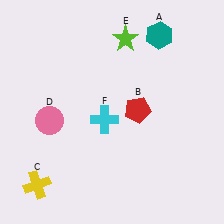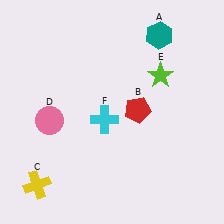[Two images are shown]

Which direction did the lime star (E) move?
The lime star (E) moved down.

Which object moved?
The lime star (E) moved down.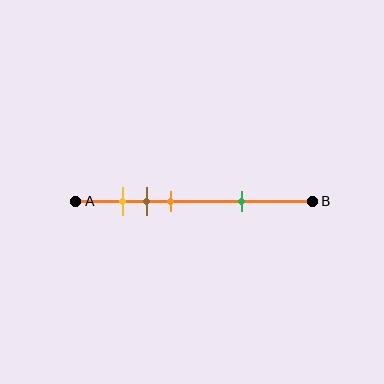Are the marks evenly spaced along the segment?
No, the marks are not evenly spaced.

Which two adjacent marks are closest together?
The yellow and brown marks are the closest adjacent pair.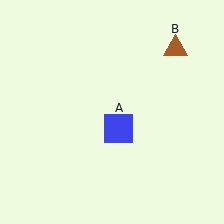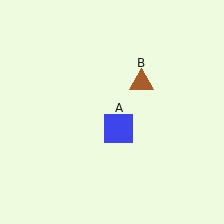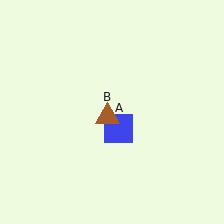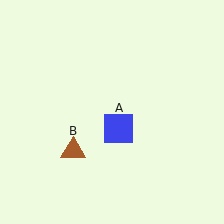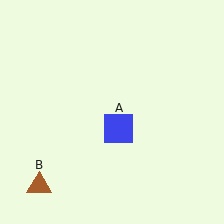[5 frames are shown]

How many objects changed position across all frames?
1 object changed position: brown triangle (object B).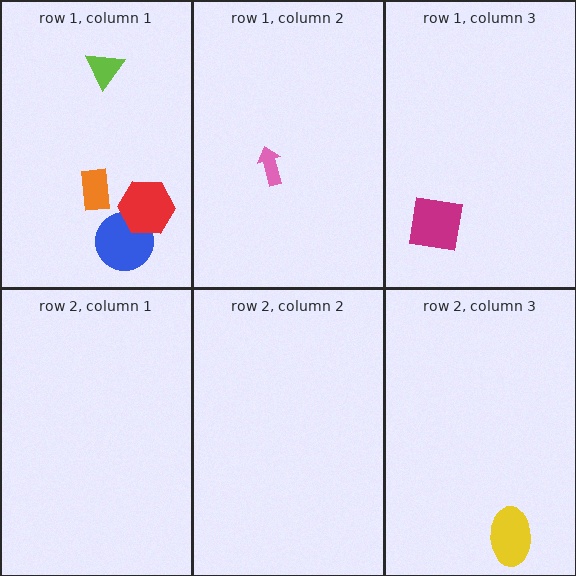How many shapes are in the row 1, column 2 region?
1.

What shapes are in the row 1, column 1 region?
The blue circle, the orange rectangle, the red hexagon, the lime triangle.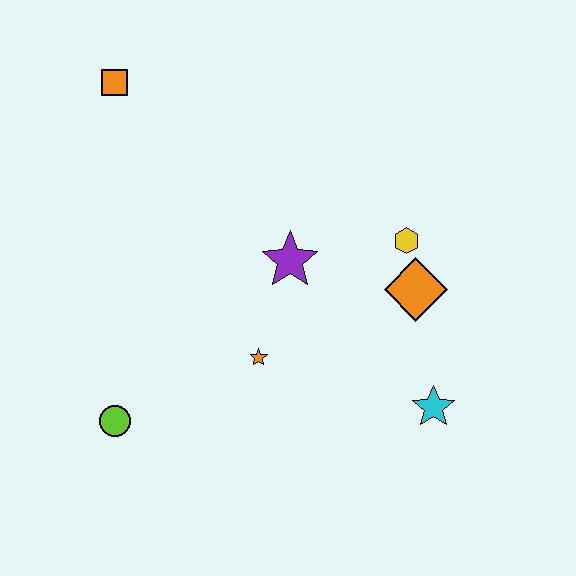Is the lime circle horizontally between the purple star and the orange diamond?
No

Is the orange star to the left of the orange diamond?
Yes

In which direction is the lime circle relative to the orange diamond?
The lime circle is to the left of the orange diamond.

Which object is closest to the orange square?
The purple star is closest to the orange square.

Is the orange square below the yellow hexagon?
No